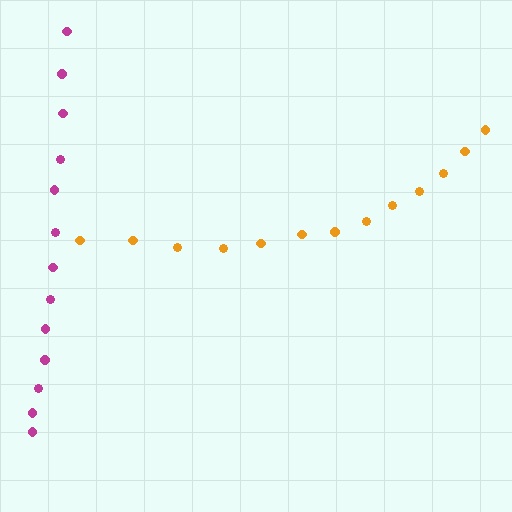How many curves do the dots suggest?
There are 2 distinct paths.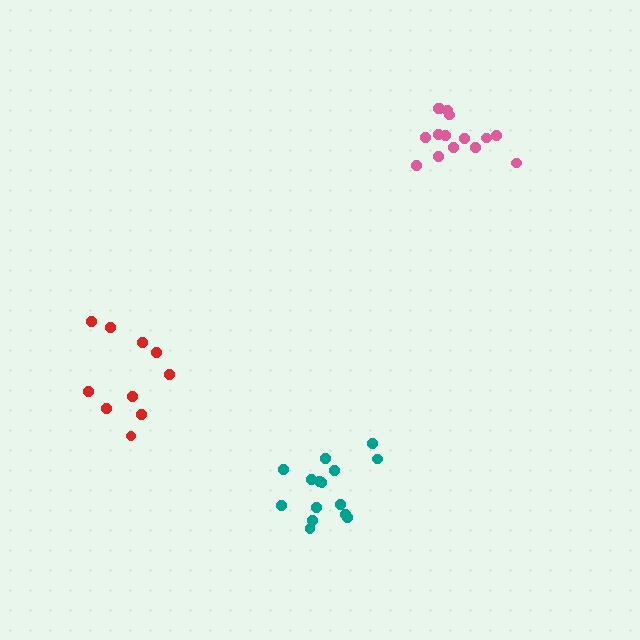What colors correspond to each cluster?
The clusters are colored: red, pink, teal.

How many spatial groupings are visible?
There are 3 spatial groupings.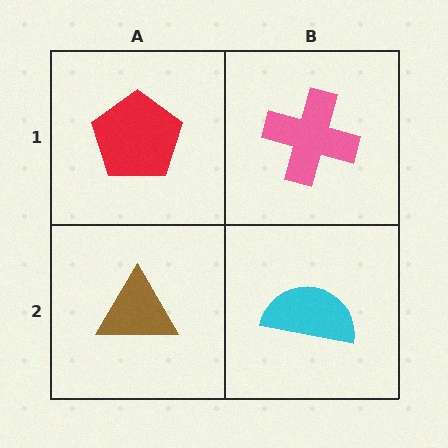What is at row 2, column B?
A cyan semicircle.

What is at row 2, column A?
A brown triangle.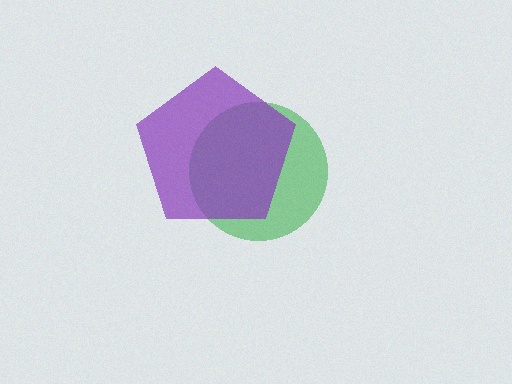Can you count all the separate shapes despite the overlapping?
Yes, there are 2 separate shapes.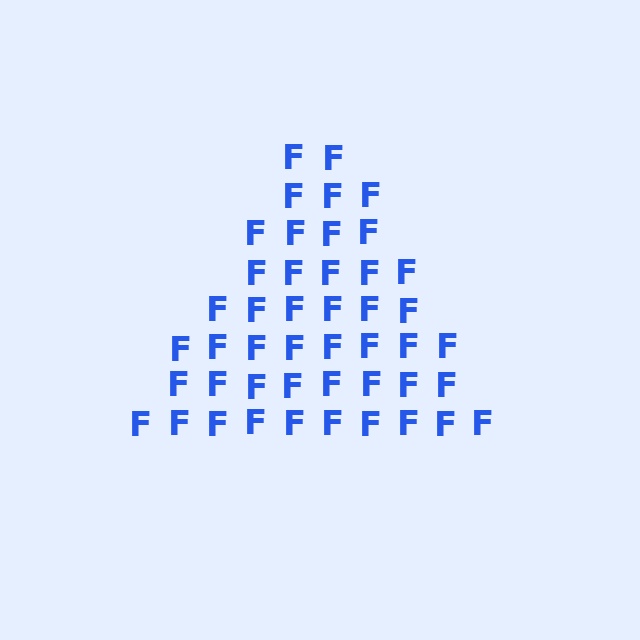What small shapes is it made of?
It is made of small letter F's.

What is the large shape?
The large shape is a triangle.